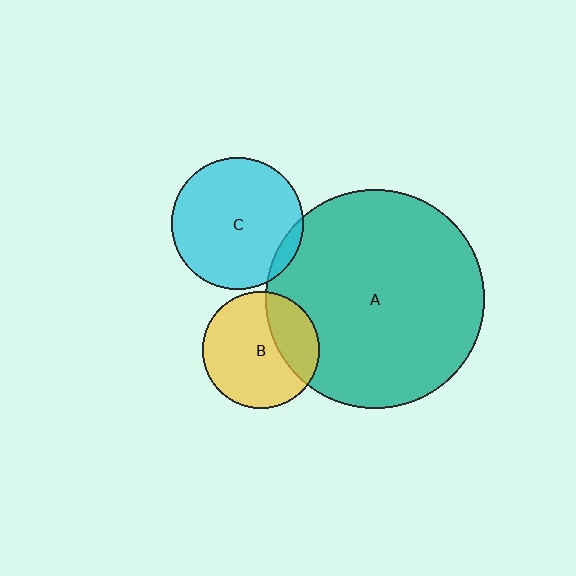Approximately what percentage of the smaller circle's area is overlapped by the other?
Approximately 5%.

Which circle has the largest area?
Circle A (teal).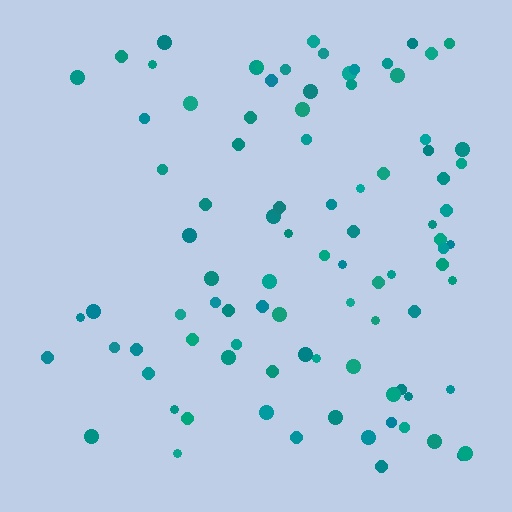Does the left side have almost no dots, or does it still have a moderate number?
Still a moderate number, just noticeably fewer than the right.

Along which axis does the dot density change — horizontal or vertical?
Horizontal.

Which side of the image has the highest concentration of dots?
The right.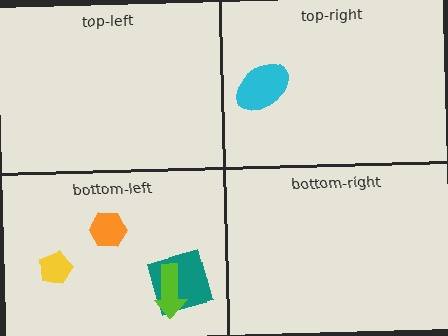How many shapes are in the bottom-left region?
4.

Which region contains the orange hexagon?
The bottom-left region.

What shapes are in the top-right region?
The cyan ellipse.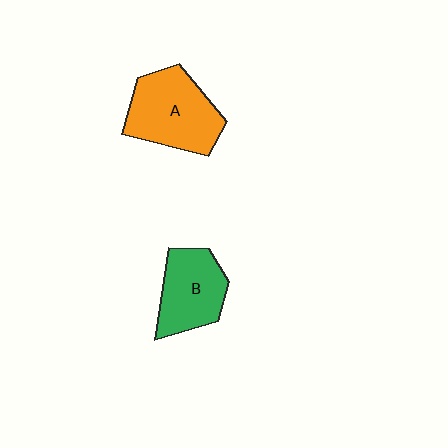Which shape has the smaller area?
Shape B (green).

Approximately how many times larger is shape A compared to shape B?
Approximately 1.3 times.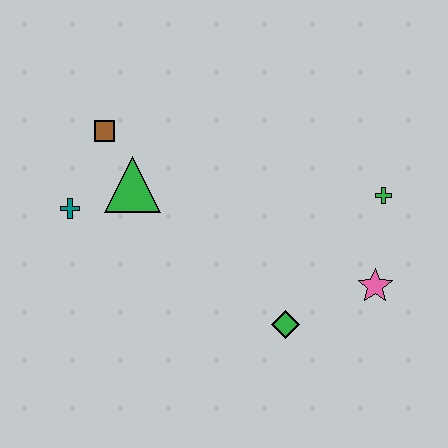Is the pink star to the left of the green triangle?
No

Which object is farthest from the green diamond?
The brown square is farthest from the green diamond.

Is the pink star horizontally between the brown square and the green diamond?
No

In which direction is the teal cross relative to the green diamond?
The teal cross is to the left of the green diamond.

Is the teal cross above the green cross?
No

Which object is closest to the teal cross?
The green triangle is closest to the teal cross.